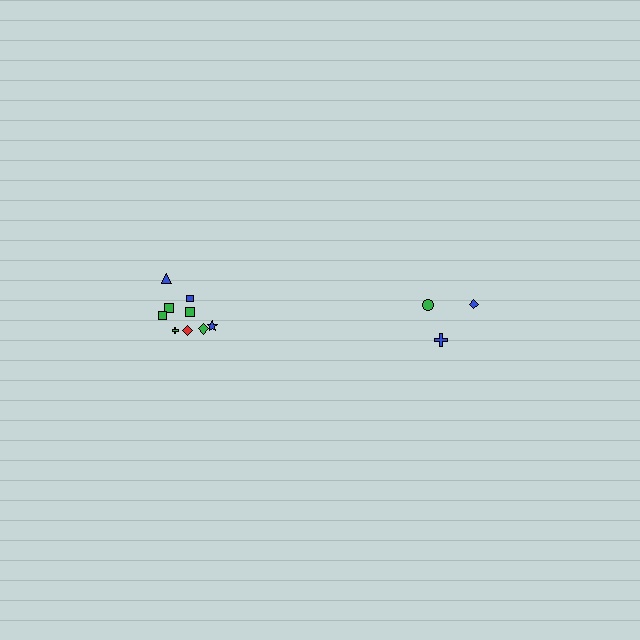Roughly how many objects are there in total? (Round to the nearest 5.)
Roughly 15 objects in total.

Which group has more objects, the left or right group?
The left group.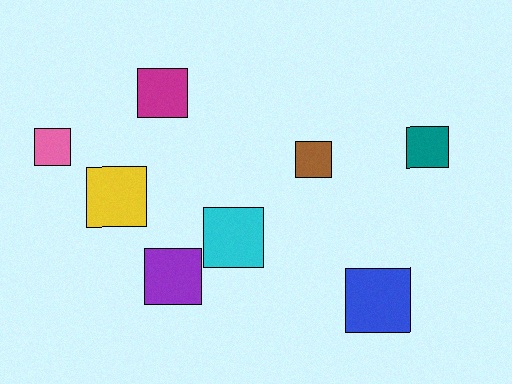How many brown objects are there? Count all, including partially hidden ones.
There is 1 brown object.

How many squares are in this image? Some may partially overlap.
There are 8 squares.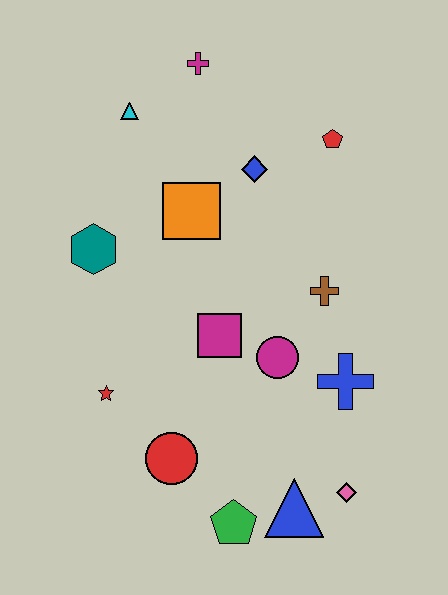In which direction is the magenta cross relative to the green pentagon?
The magenta cross is above the green pentagon.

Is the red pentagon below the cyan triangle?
Yes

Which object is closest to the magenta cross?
The cyan triangle is closest to the magenta cross.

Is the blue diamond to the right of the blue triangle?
No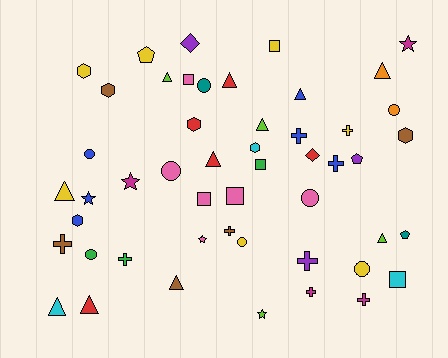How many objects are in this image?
There are 50 objects.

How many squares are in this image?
There are 6 squares.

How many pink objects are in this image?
There are 6 pink objects.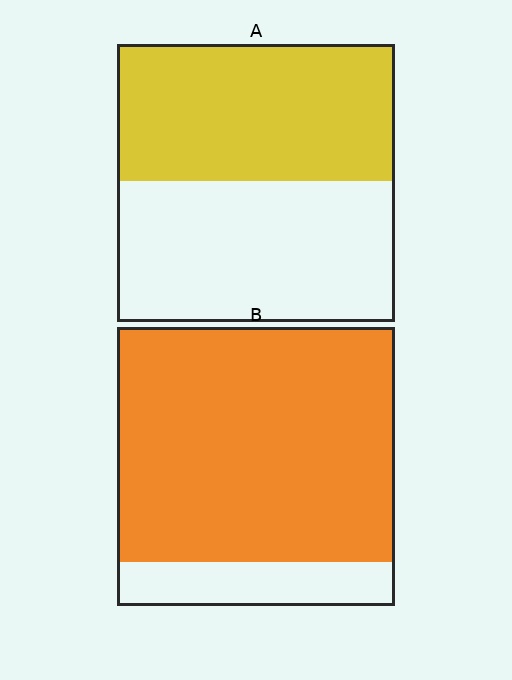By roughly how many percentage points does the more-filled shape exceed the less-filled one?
By roughly 35 percentage points (B over A).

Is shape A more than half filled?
Roughly half.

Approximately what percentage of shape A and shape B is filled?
A is approximately 50% and B is approximately 85%.